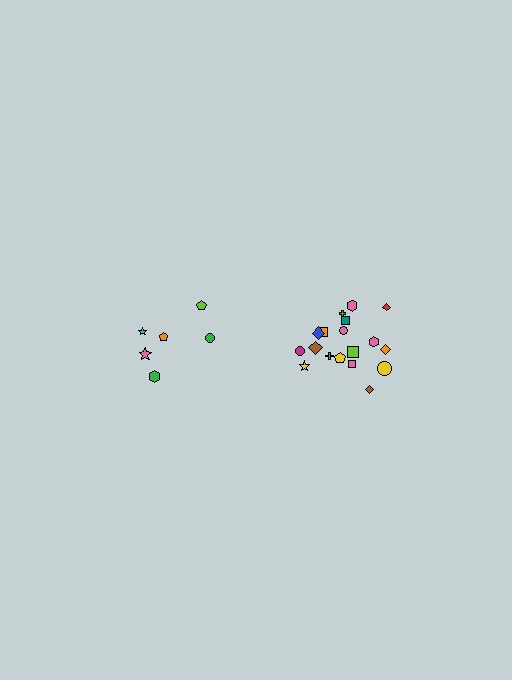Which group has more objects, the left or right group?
The right group.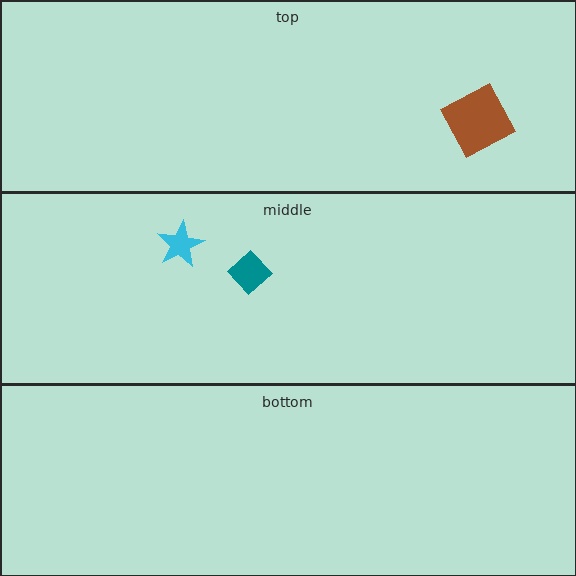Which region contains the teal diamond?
The middle region.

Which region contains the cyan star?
The middle region.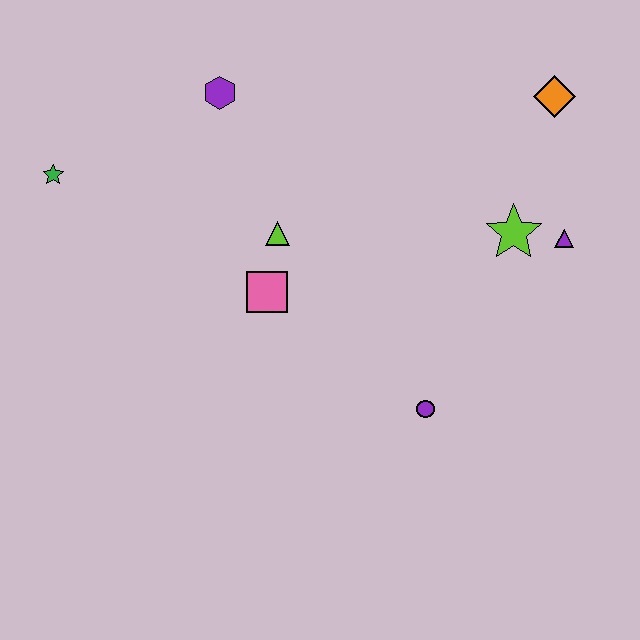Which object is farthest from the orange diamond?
The green star is farthest from the orange diamond.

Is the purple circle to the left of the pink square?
No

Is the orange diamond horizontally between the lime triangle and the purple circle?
No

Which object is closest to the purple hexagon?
The lime triangle is closest to the purple hexagon.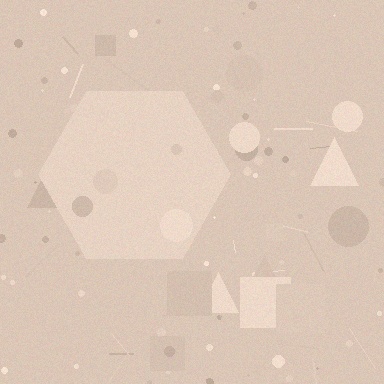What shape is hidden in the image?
A hexagon is hidden in the image.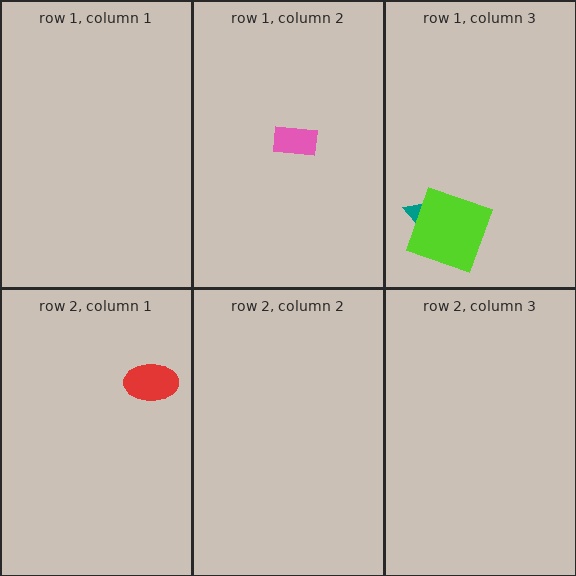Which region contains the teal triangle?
The row 1, column 3 region.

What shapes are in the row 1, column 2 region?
The pink rectangle.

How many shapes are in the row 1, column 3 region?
2.